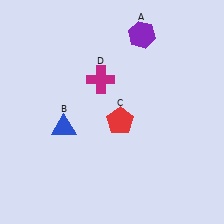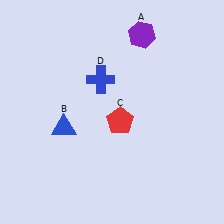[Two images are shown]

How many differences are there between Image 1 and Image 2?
There is 1 difference between the two images.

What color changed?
The cross (D) changed from magenta in Image 1 to blue in Image 2.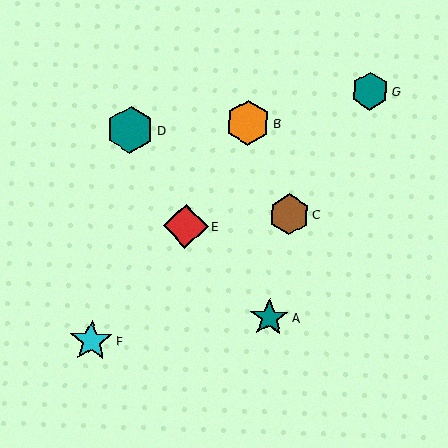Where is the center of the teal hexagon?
The center of the teal hexagon is at (370, 91).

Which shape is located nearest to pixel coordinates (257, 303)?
The teal star (labeled A) at (269, 318) is nearest to that location.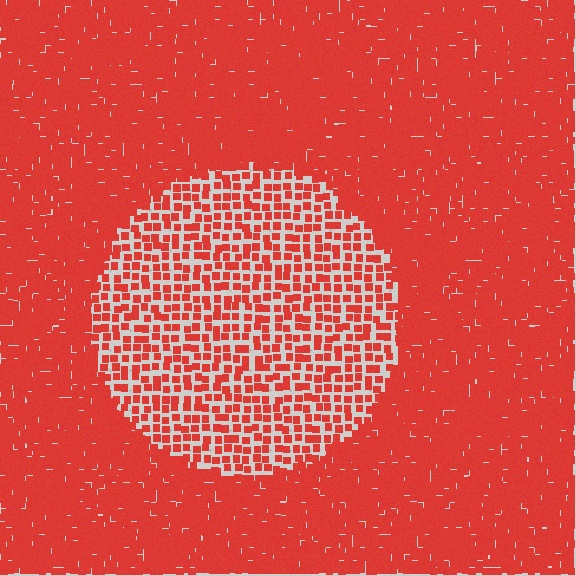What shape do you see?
I see a circle.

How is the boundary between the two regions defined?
The boundary is defined by a change in element density (approximately 2.4x ratio). All elements are the same color, size, and shape.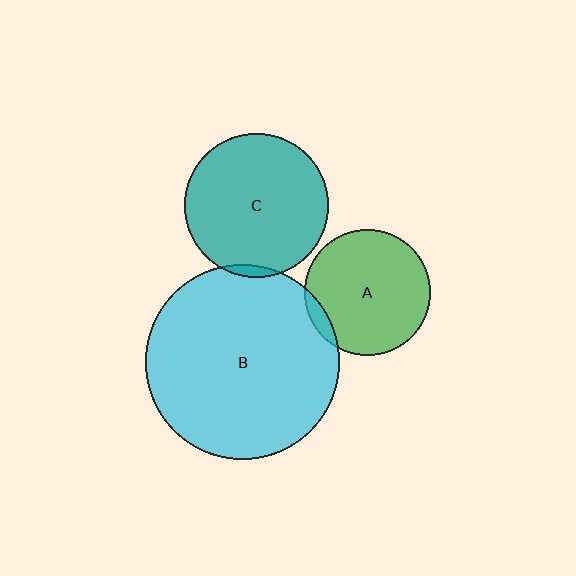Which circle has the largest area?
Circle B (cyan).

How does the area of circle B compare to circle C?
Approximately 1.8 times.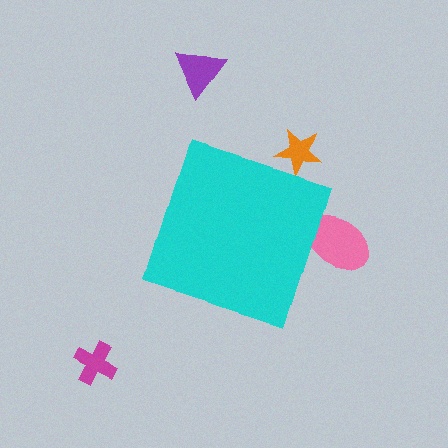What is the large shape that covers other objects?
A cyan diamond.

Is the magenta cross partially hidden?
No, the magenta cross is fully visible.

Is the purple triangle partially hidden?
No, the purple triangle is fully visible.